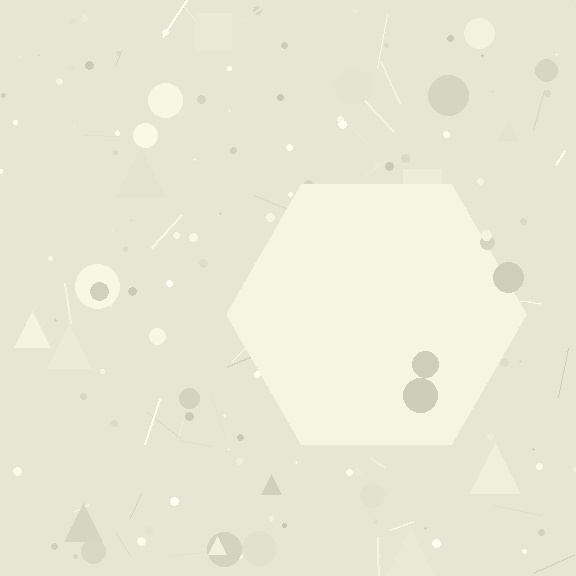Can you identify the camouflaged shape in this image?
The camouflaged shape is a hexagon.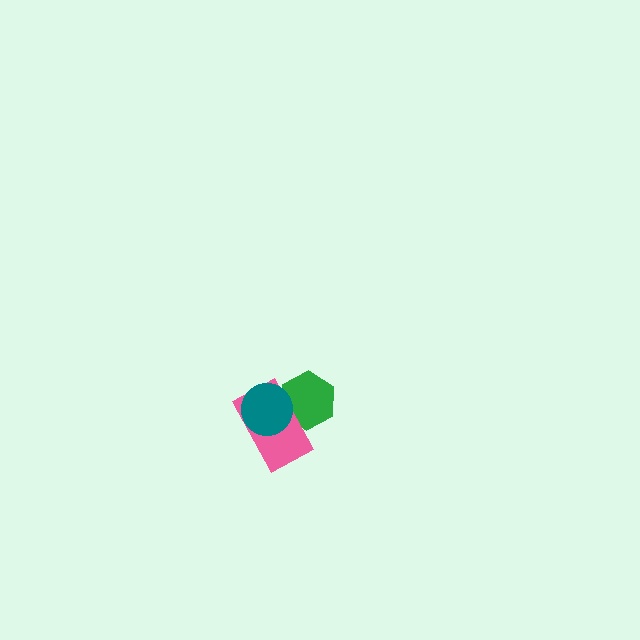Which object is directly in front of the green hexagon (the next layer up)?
The pink rectangle is directly in front of the green hexagon.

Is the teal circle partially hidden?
No, no other shape covers it.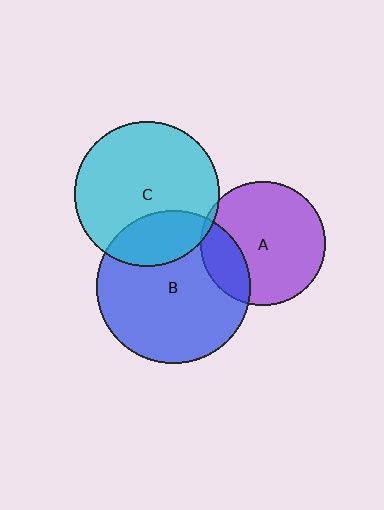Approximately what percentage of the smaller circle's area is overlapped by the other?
Approximately 20%.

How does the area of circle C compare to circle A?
Approximately 1.4 times.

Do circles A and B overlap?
Yes.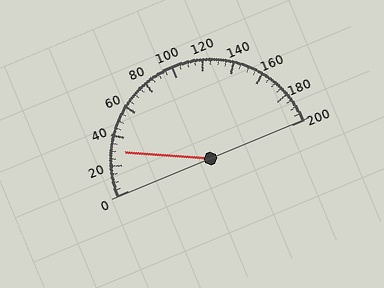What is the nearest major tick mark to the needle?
The nearest major tick mark is 40.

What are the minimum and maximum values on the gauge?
The gauge ranges from 0 to 200.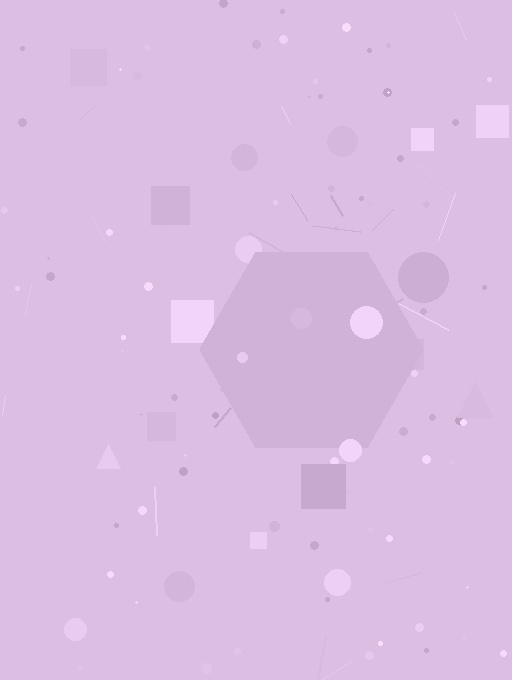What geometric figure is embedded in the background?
A hexagon is embedded in the background.